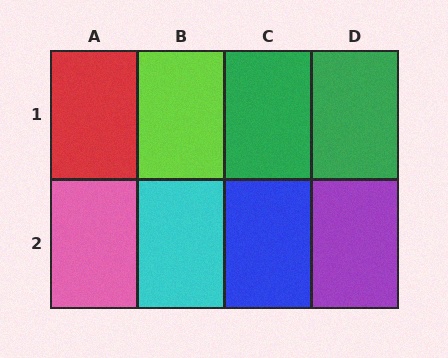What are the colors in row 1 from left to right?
Red, lime, green, green.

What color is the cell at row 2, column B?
Cyan.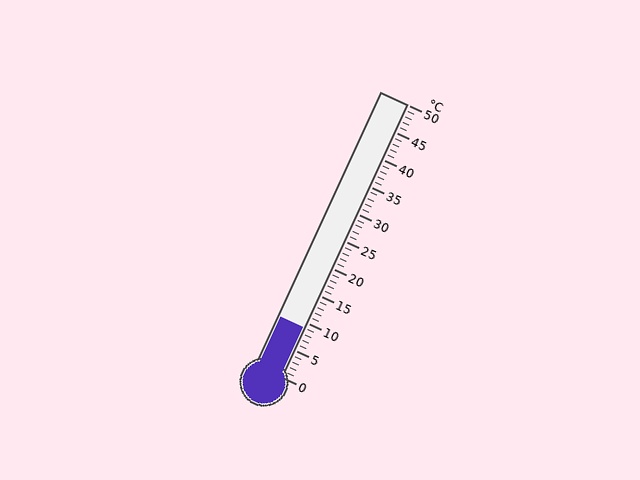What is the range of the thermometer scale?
The thermometer scale ranges from 0°C to 50°C.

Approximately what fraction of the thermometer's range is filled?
The thermometer is filled to approximately 20% of its range.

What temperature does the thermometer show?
The thermometer shows approximately 9°C.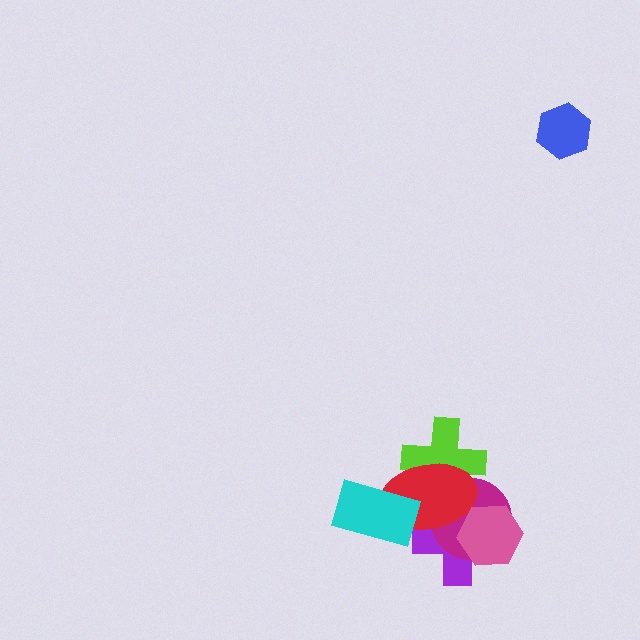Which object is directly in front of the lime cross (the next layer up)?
The magenta circle is directly in front of the lime cross.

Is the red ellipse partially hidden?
Yes, it is partially covered by another shape.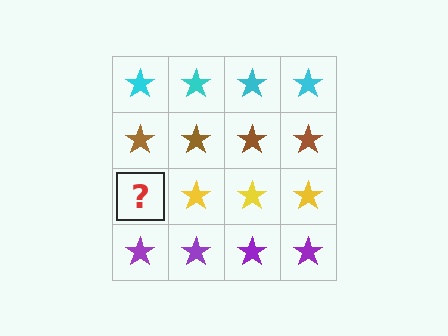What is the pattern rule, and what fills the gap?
The rule is that each row has a consistent color. The gap should be filled with a yellow star.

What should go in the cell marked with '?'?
The missing cell should contain a yellow star.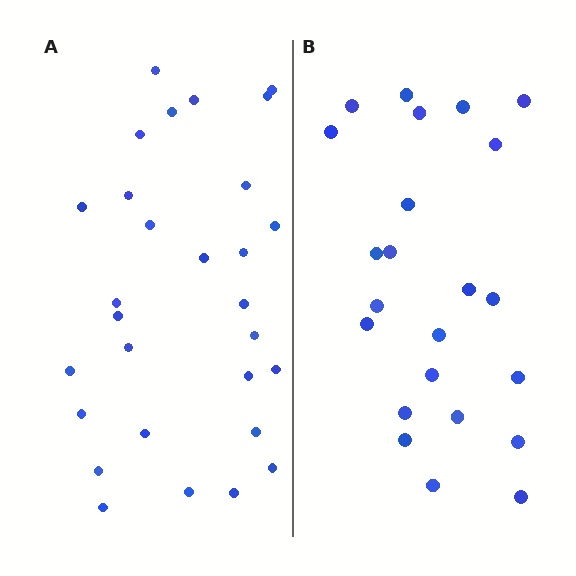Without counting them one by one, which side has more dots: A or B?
Region A (the left region) has more dots.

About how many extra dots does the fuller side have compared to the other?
Region A has about 6 more dots than region B.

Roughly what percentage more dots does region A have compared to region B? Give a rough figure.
About 25% more.